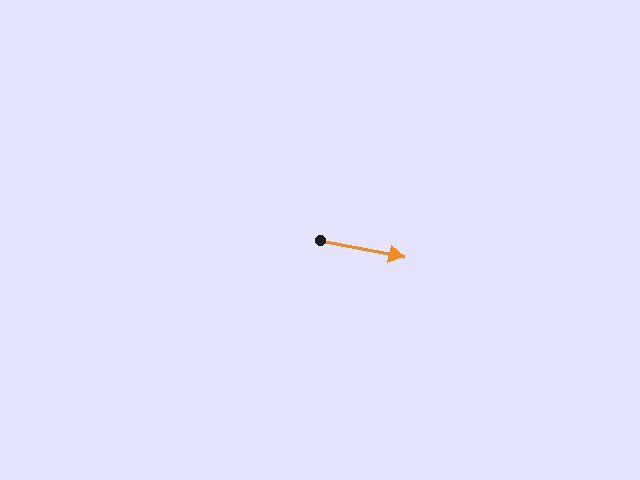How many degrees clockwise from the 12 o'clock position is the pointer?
Approximately 101 degrees.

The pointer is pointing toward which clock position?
Roughly 3 o'clock.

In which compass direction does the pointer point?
East.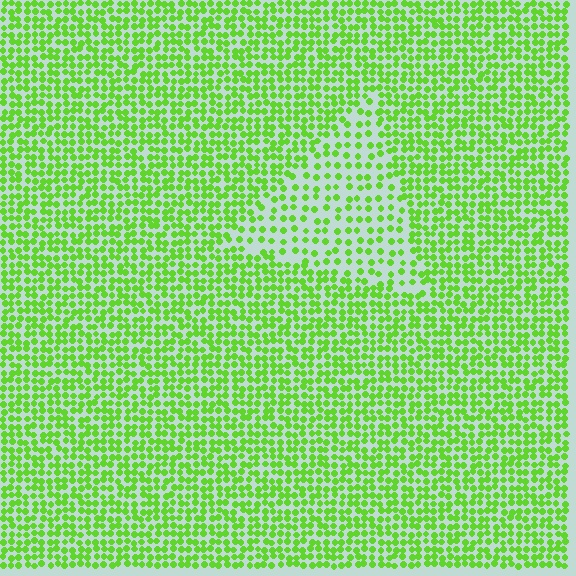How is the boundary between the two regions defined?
The boundary is defined by a change in element density (approximately 1.9x ratio). All elements are the same color, size, and shape.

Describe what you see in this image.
The image contains small lime elements arranged at two different densities. A triangle-shaped region is visible where the elements are less densely packed than the surrounding area.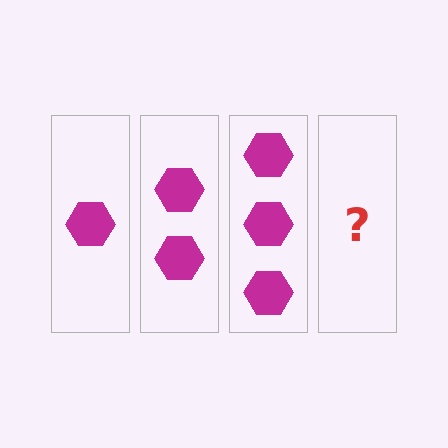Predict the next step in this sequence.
The next step is 4 hexagons.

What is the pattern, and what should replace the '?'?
The pattern is that each step adds one more hexagon. The '?' should be 4 hexagons.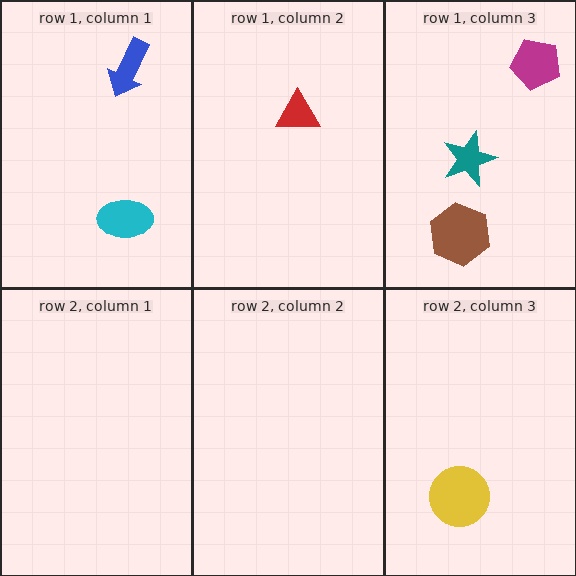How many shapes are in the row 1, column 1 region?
2.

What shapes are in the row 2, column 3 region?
The yellow circle.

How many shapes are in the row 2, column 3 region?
1.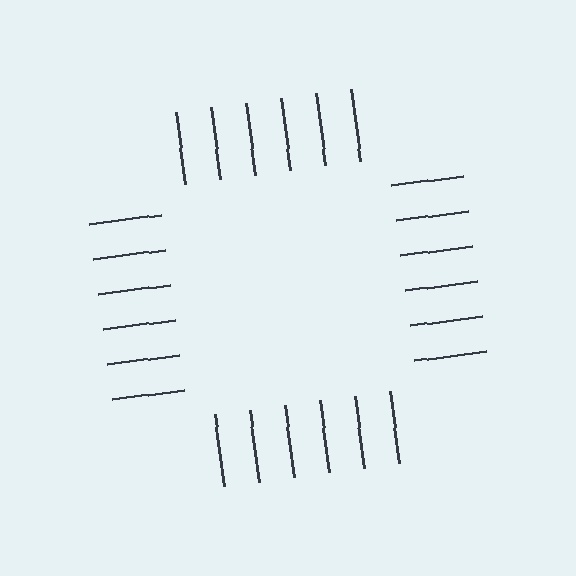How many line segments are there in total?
24 — 6 along each of the 4 edges.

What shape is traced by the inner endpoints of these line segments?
An illusory square — the line segments terminate on its edges but no continuous stroke is drawn.